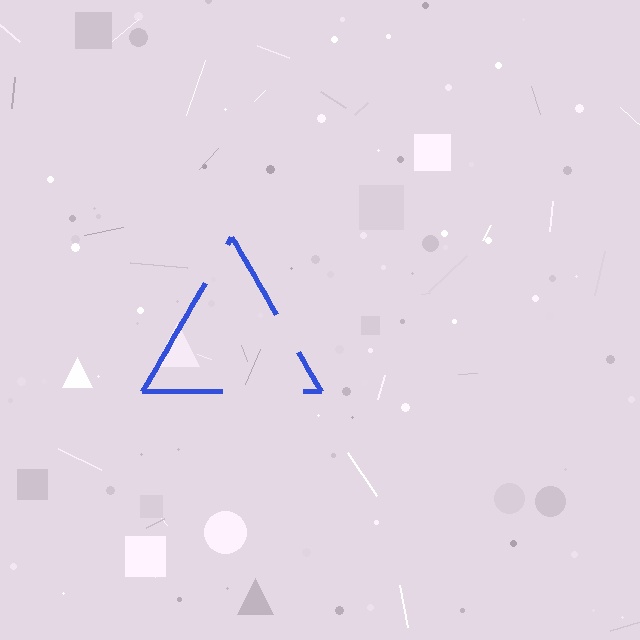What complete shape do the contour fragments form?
The contour fragments form a triangle.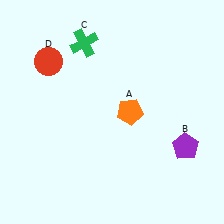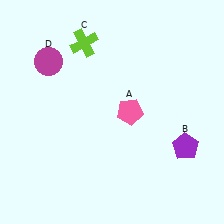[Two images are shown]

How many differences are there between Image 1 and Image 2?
There are 3 differences between the two images.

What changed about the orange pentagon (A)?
In Image 1, A is orange. In Image 2, it changed to pink.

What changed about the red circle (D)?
In Image 1, D is red. In Image 2, it changed to magenta.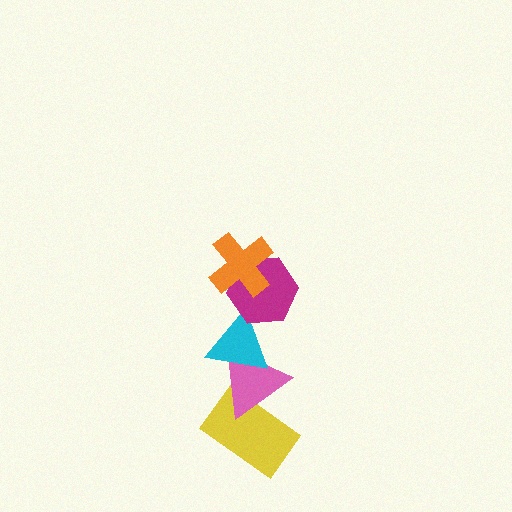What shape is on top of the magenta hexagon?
The orange cross is on top of the magenta hexagon.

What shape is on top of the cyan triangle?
The magenta hexagon is on top of the cyan triangle.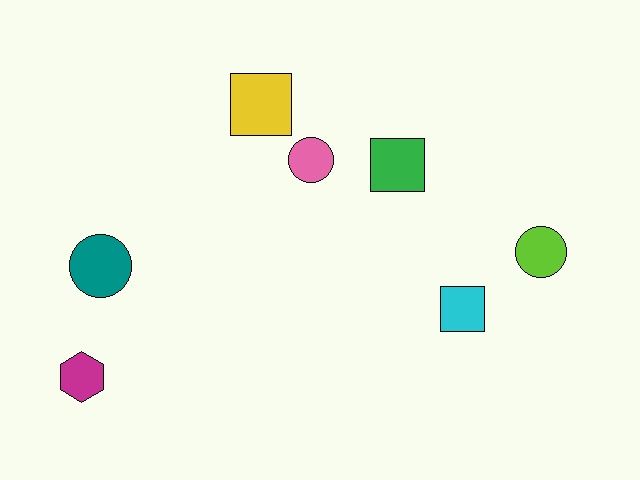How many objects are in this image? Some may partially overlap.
There are 7 objects.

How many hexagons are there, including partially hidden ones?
There is 1 hexagon.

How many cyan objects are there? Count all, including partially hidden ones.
There is 1 cyan object.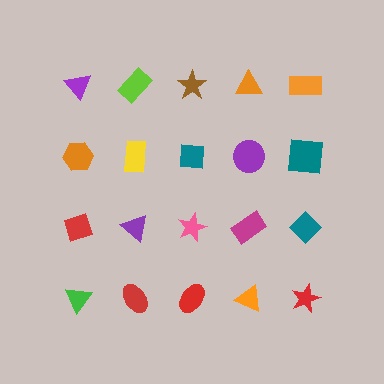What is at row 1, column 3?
A brown star.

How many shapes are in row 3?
5 shapes.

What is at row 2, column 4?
A purple circle.